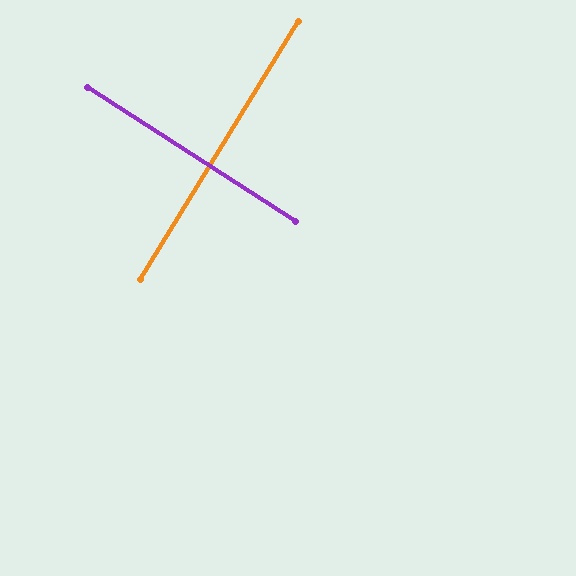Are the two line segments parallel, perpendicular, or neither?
Perpendicular — they meet at approximately 89°.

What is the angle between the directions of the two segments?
Approximately 89 degrees.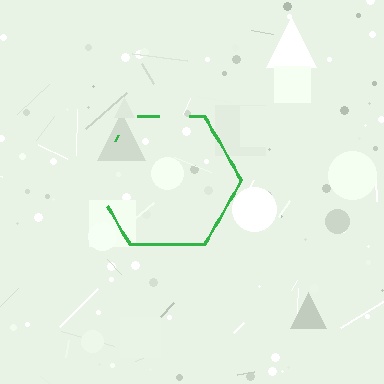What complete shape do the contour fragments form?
The contour fragments form a hexagon.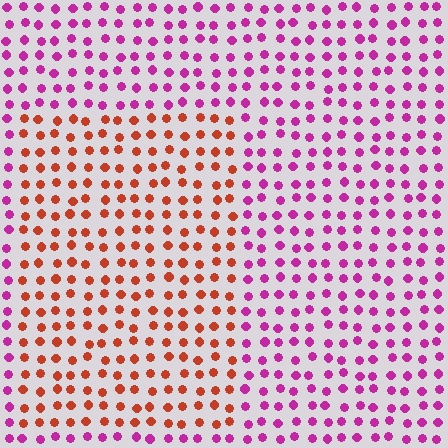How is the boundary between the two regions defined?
The boundary is defined purely by a slight shift in hue (about 57 degrees). Spacing, size, and orientation are identical on both sides.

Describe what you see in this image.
The image is filled with small magenta elements in a uniform arrangement. A rectangle-shaped region is visible where the elements are tinted to a slightly different hue, forming a subtle color boundary.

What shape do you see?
I see a rectangle.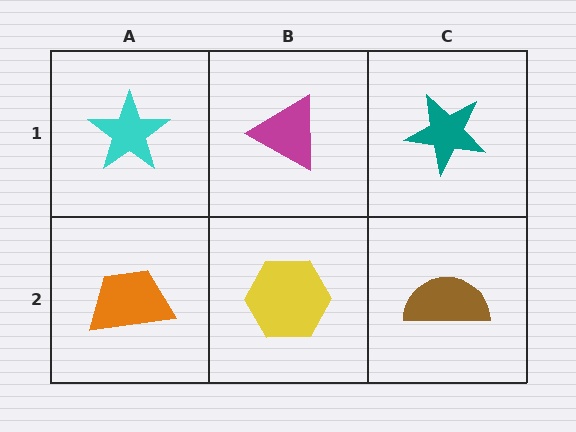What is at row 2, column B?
A yellow hexagon.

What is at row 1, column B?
A magenta triangle.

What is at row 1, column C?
A teal star.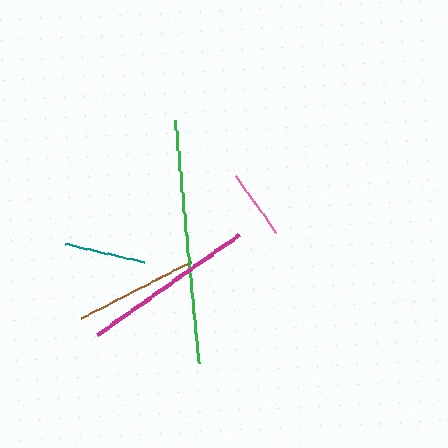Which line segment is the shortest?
The pink line is the shortest at approximately 69 pixels.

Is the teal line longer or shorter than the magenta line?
The magenta line is longer than the teal line.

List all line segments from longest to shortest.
From longest to shortest: green, magenta, brown, teal, pink.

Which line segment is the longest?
The green line is the longest at approximately 244 pixels.